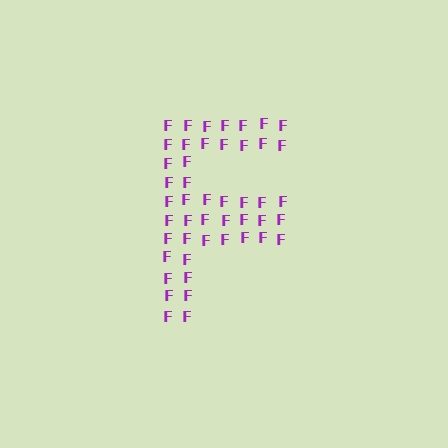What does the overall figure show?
The overall figure shows the letter F.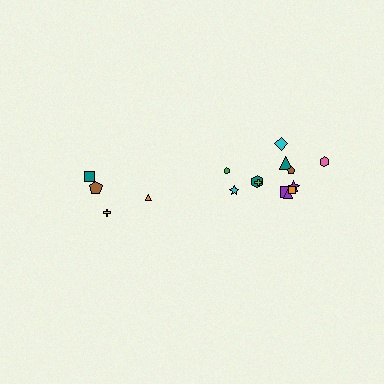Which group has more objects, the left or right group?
The right group.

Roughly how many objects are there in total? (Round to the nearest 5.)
Roughly 15 objects in total.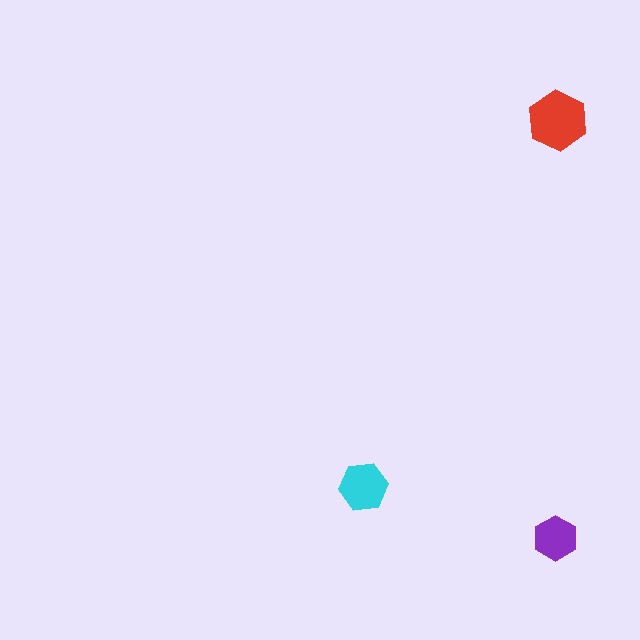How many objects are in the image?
There are 3 objects in the image.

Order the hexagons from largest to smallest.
the red one, the cyan one, the purple one.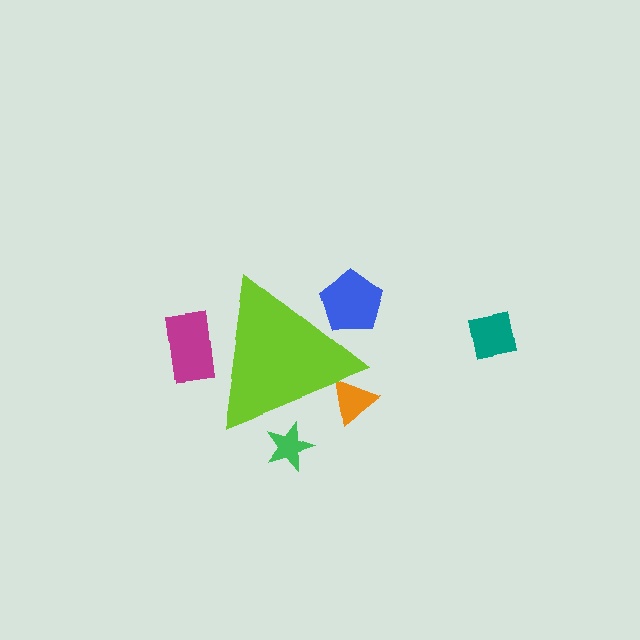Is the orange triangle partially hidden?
Yes, the orange triangle is partially hidden behind the lime triangle.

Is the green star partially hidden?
Yes, the green star is partially hidden behind the lime triangle.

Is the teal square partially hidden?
No, the teal square is fully visible.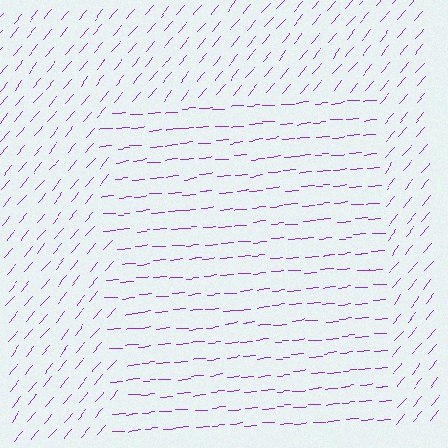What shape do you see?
I see a rectangle.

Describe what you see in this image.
The image is filled with small purple line segments. A rectangle region in the image has lines oriented differently from the surrounding lines, creating a visible texture boundary.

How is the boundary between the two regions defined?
The boundary is defined purely by a change in line orientation (approximately 45 degrees difference). All lines are the same color and thickness.